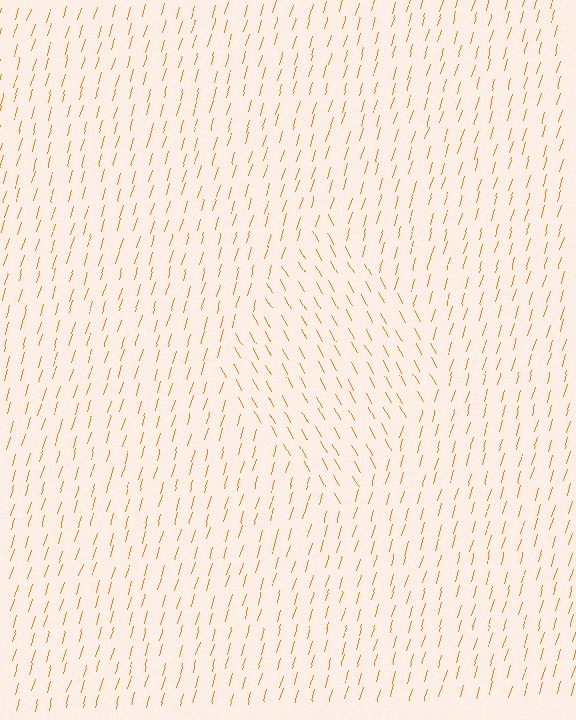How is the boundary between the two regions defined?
The boundary is defined purely by a change in line orientation (approximately 45 degrees difference). All lines are the same color and thickness.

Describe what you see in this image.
The image is filled with small orange line segments. A diamond region in the image has lines oriented differently from the surrounding lines, creating a visible texture boundary.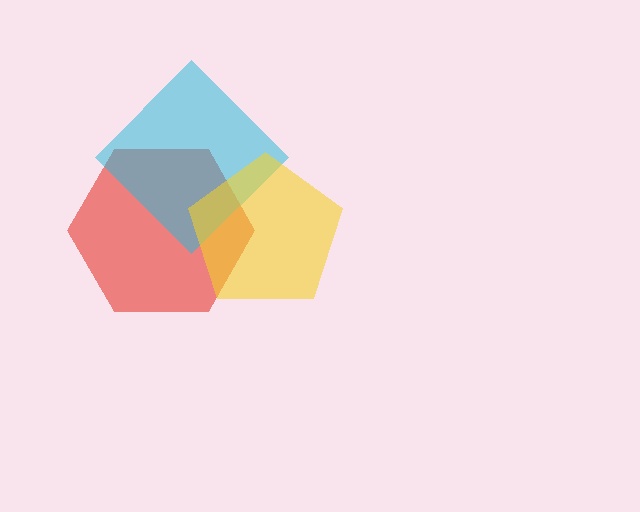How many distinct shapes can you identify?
There are 3 distinct shapes: a red hexagon, a cyan diamond, a yellow pentagon.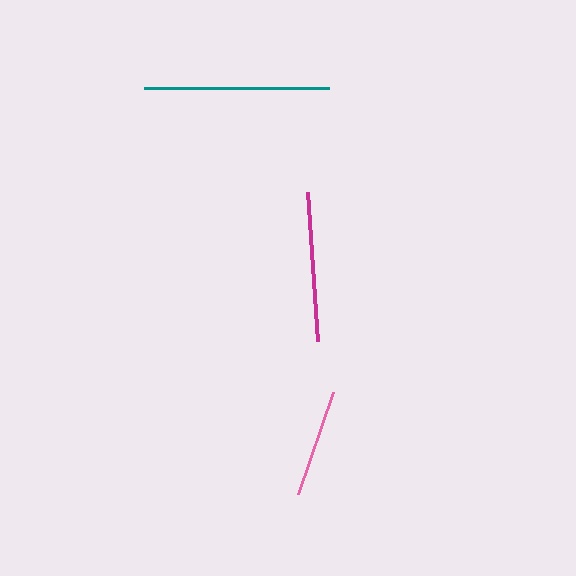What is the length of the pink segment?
The pink segment is approximately 108 pixels long.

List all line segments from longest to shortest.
From longest to shortest: teal, magenta, pink.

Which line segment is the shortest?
The pink line is the shortest at approximately 108 pixels.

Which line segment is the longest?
The teal line is the longest at approximately 185 pixels.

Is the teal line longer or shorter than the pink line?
The teal line is longer than the pink line.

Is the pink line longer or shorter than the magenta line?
The magenta line is longer than the pink line.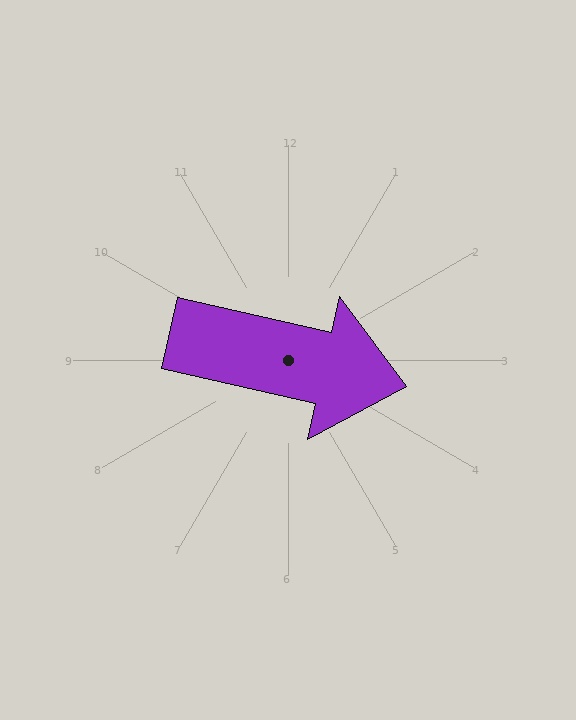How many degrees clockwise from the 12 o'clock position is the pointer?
Approximately 103 degrees.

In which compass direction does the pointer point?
East.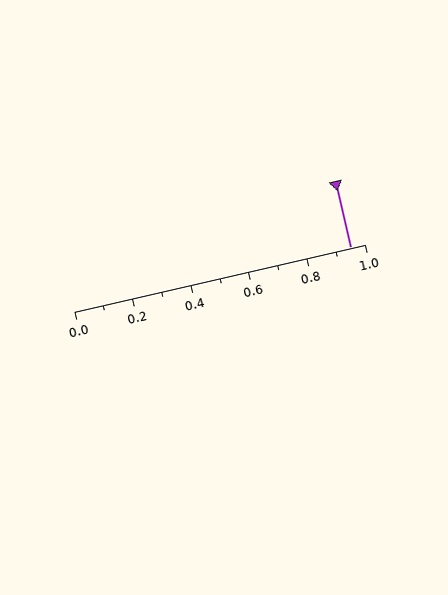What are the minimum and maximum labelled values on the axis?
The axis runs from 0.0 to 1.0.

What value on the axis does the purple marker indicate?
The marker indicates approximately 0.95.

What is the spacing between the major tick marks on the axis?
The major ticks are spaced 0.2 apart.